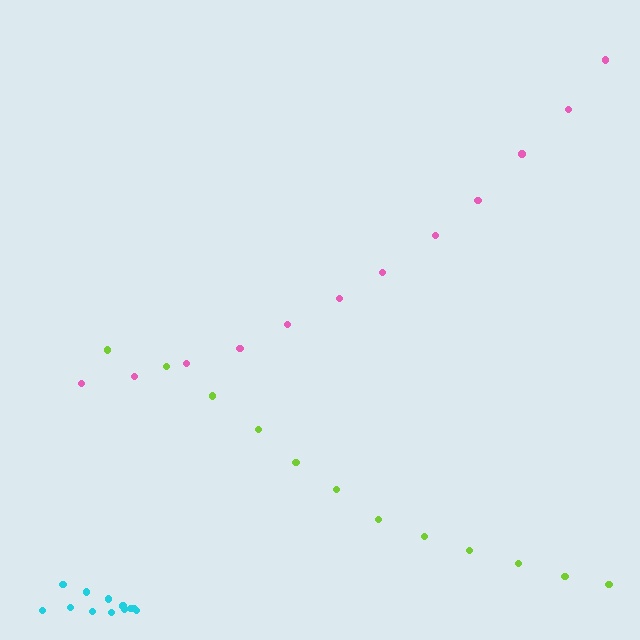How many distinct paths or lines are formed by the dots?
There are 3 distinct paths.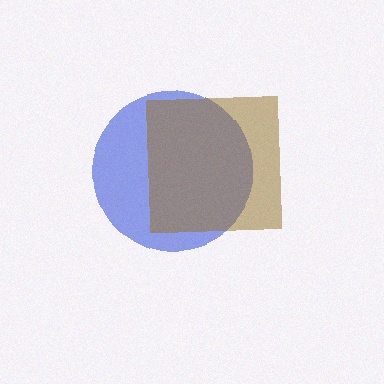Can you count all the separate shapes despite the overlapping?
Yes, there are 2 separate shapes.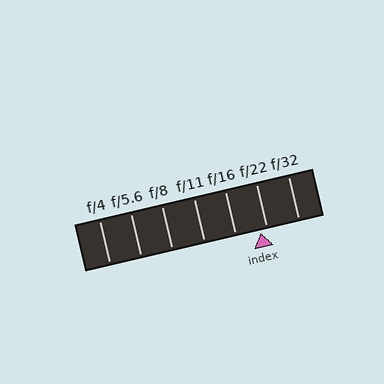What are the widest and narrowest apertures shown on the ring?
The widest aperture shown is f/4 and the narrowest is f/32.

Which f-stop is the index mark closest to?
The index mark is closest to f/22.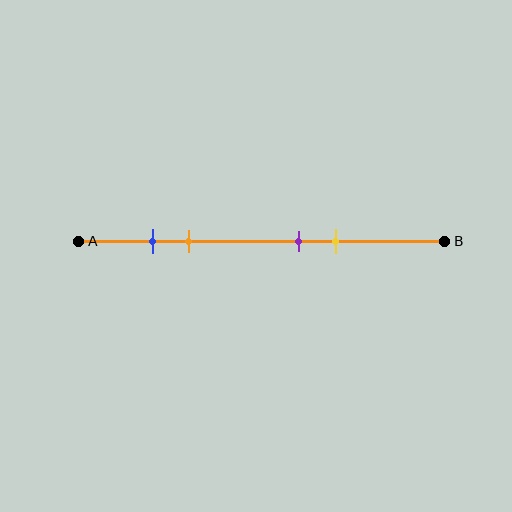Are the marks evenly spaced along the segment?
No, the marks are not evenly spaced.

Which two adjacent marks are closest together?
The blue and orange marks are the closest adjacent pair.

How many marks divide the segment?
There are 4 marks dividing the segment.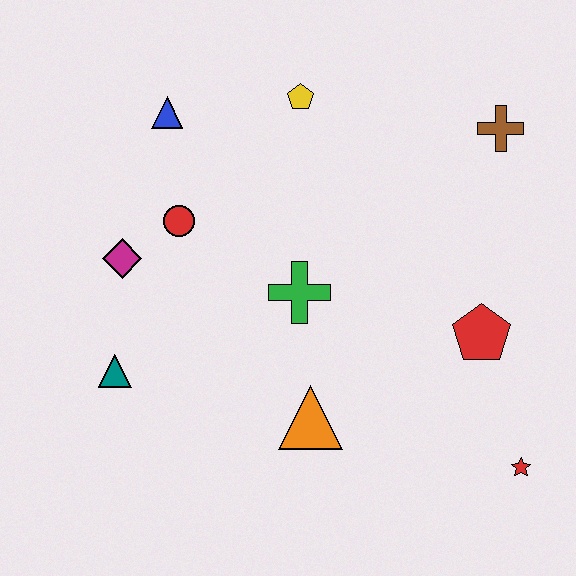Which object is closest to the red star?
The red pentagon is closest to the red star.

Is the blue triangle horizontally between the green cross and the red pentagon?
No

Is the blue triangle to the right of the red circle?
No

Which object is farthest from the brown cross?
The teal triangle is farthest from the brown cross.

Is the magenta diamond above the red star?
Yes